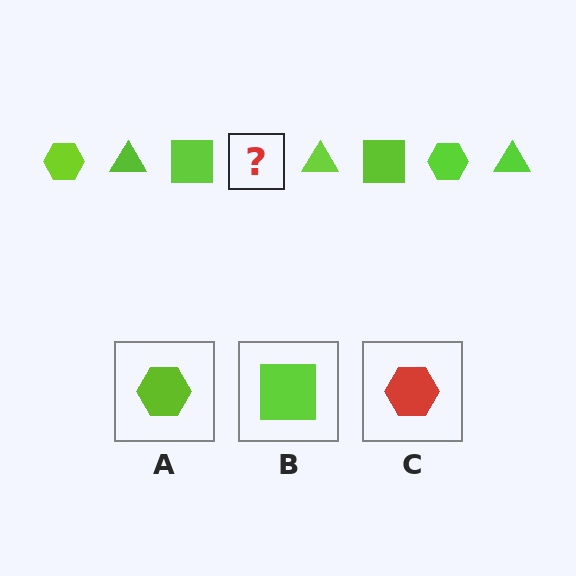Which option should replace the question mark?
Option A.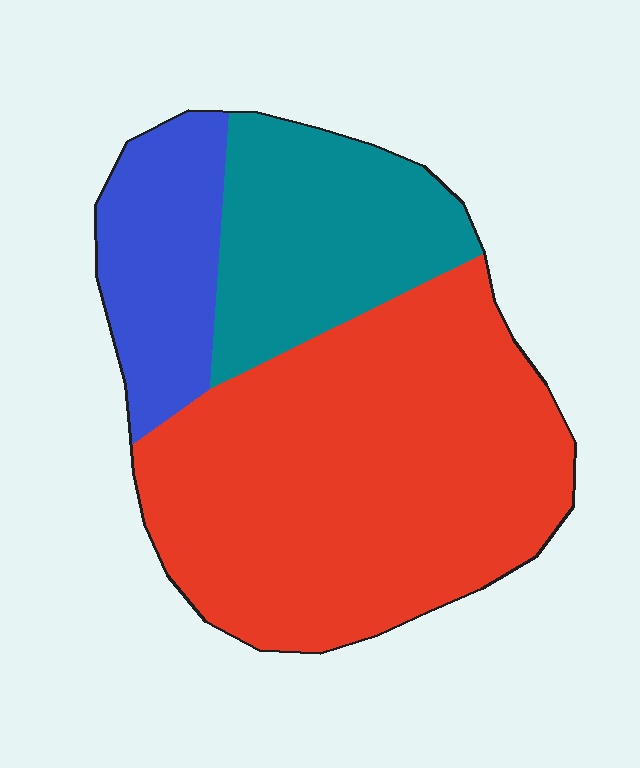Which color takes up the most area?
Red, at roughly 60%.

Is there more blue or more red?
Red.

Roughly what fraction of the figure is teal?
Teal covers 24% of the figure.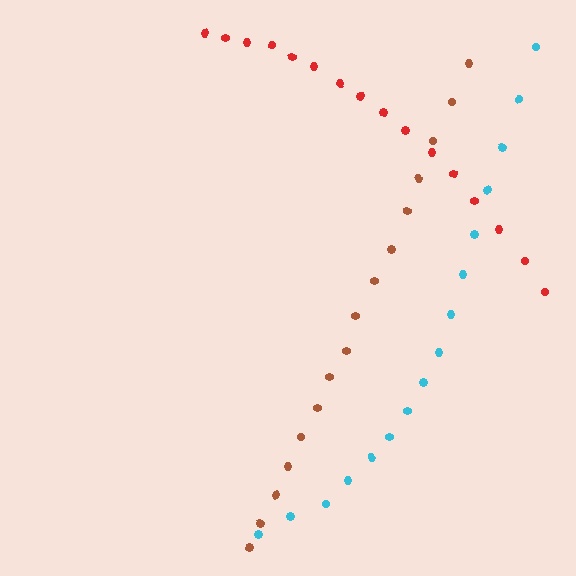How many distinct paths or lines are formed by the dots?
There are 3 distinct paths.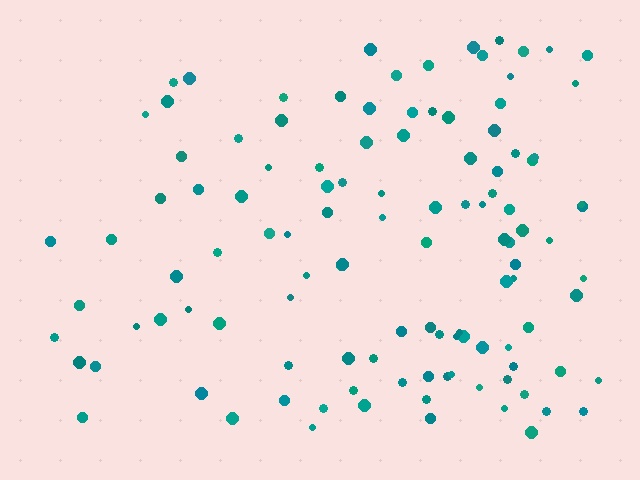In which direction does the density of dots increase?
From left to right, with the right side densest.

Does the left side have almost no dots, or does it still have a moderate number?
Still a moderate number, just noticeably fewer than the right.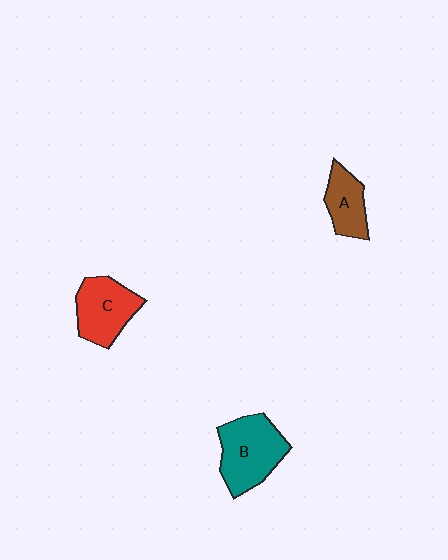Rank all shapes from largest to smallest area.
From largest to smallest: B (teal), C (red), A (brown).